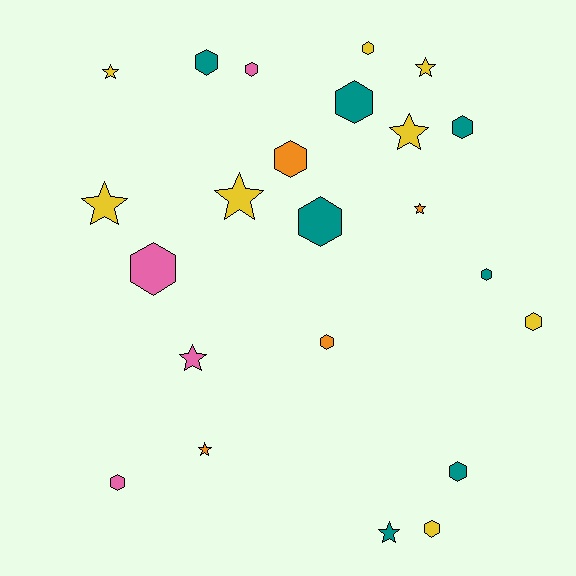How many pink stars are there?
There is 1 pink star.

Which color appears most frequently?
Yellow, with 8 objects.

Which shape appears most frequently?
Hexagon, with 14 objects.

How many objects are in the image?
There are 23 objects.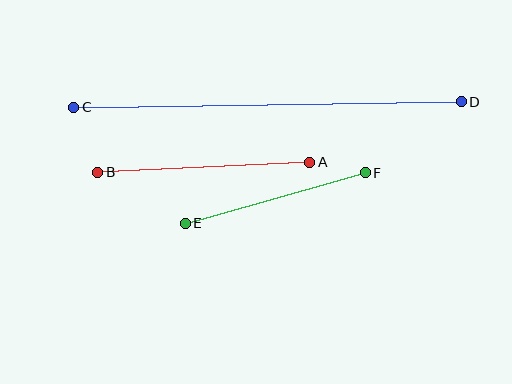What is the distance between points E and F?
The distance is approximately 187 pixels.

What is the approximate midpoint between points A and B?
The midpoint is at approximately (204, 167) pixels.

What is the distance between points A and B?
The distance is approximately 212 pixels.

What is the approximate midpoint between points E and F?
The midpoint is at approximately (275, 198) pixels.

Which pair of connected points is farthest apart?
Points C and D are farthest apart.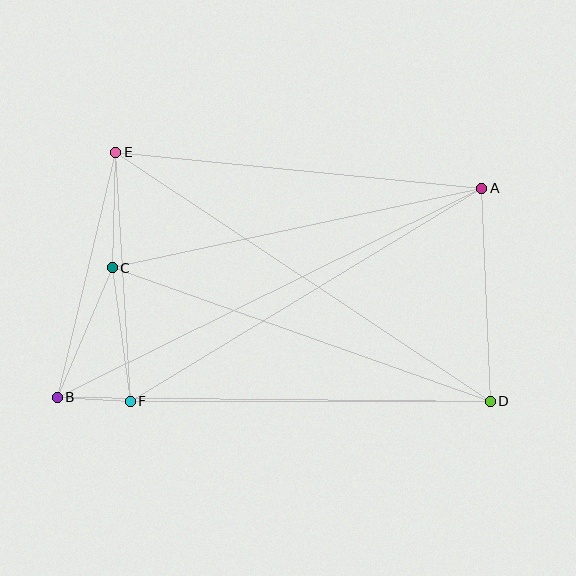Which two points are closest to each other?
Points B and F are closest to each other.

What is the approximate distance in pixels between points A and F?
The distance between A and F is approximately 411 pixels.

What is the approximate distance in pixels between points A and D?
The distance between A and D is approximately 213 pixels.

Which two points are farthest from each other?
Points A and B are farthest from each other.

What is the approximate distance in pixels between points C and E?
The distance between C and E is approximately 116 pixels.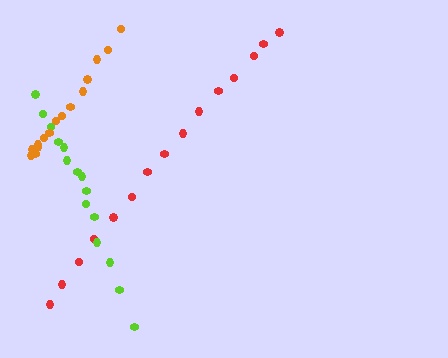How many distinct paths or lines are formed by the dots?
There are 3 distinct paths.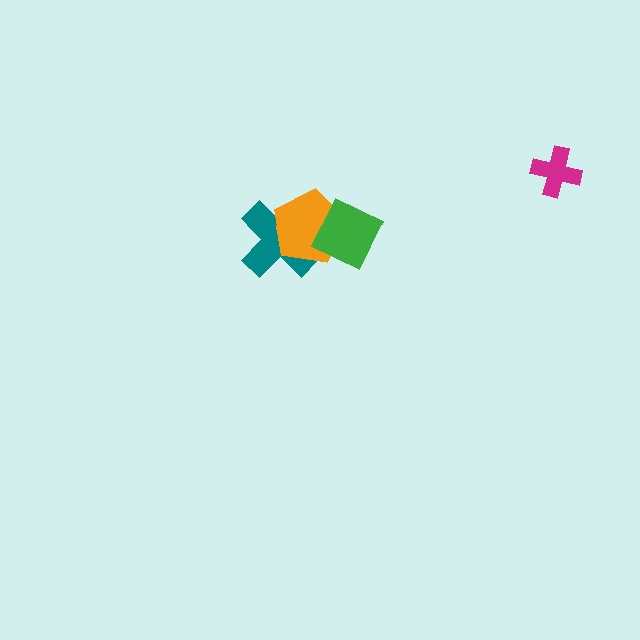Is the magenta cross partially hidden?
No, no other shape covers it.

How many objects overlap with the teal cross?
2 objects overlap with the teal cross.